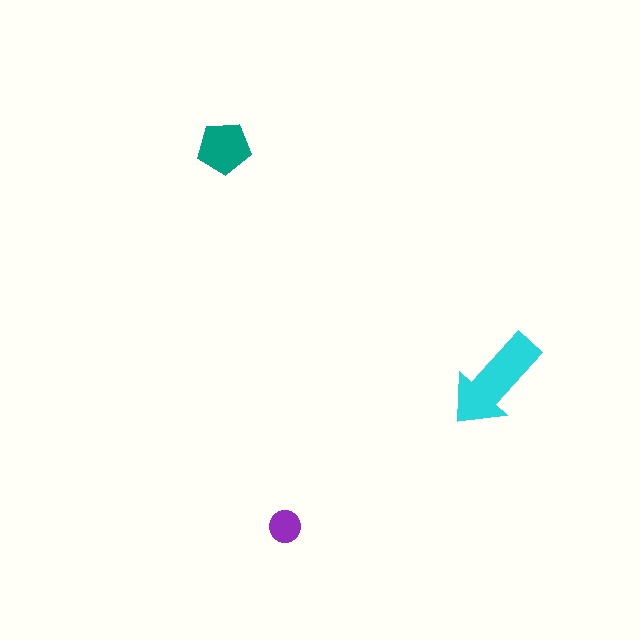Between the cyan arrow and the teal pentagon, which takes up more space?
The cyan arrow.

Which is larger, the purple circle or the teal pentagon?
The teal pentagon.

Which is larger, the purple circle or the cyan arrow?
The cyan arrow.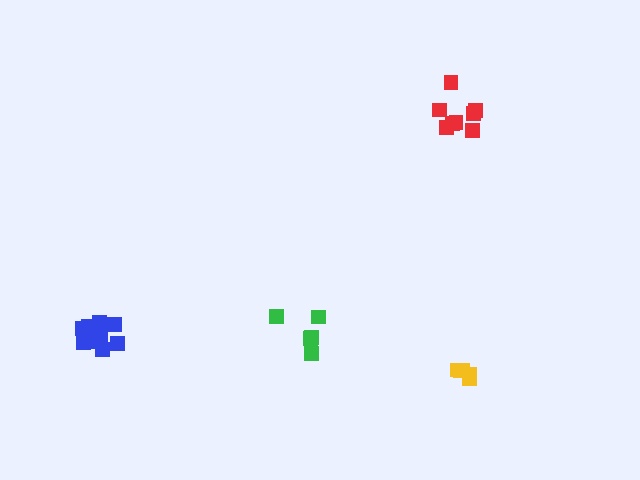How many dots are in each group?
Group 1: 5 dots, Group 2: 8 dots, Group 3: 9 dots, Group 4: 5 dots (27 total).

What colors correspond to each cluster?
The clusters are colored: yellow, red, blue, green.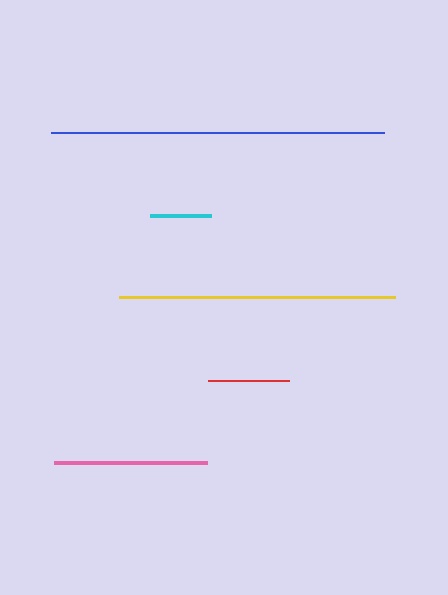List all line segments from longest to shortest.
From longest to shortest: blue, yellow, pink, red, cyan.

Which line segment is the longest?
The blue line is the longest at approximately 332 pixels.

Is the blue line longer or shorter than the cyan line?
The blue line is longer than the cyan line.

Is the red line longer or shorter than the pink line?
The pink line is longer than the red line.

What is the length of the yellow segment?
The yellow segment is approximately 276 pixels long.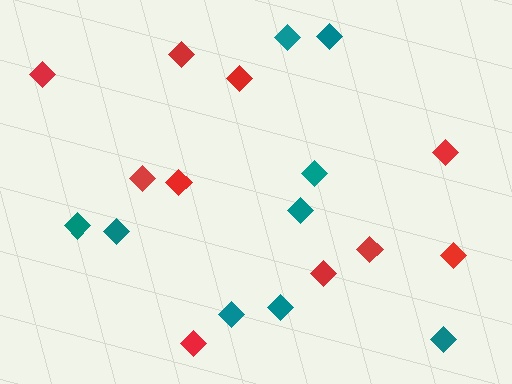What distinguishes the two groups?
There are 2 groups: one group of red diamonds (10) and one group of teal diamonds (9).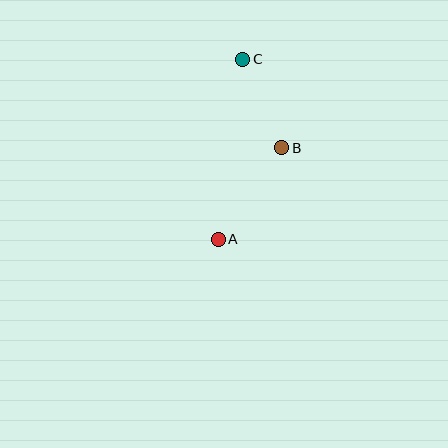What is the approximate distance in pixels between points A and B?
The distance between A and B is approximately 111 pixels.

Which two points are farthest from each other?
Points A and C are farthest from each other.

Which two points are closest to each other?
Points B and C are closest to each other.